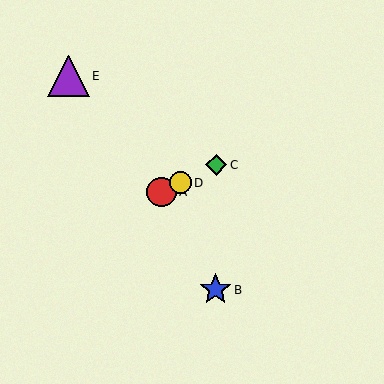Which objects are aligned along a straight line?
Objects A, C, D are aligned along a straight line.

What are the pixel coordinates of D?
Object D is at (180, 183).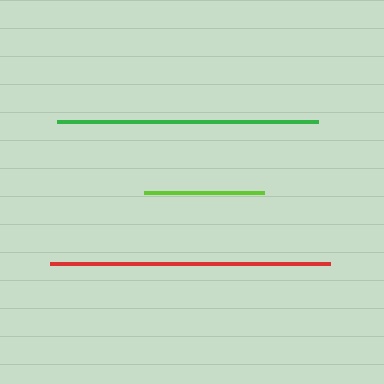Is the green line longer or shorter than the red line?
The red line is longer than the green line.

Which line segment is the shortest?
The lime line is the shortest at approximately 119 pixels.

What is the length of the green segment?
The green segment is approximately 261 pixels long.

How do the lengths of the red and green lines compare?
The red and green lines are approximately the same length.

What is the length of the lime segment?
The lime segment is approximately 119 pixels long.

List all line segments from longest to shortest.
From longest to shortest: red, green, lime.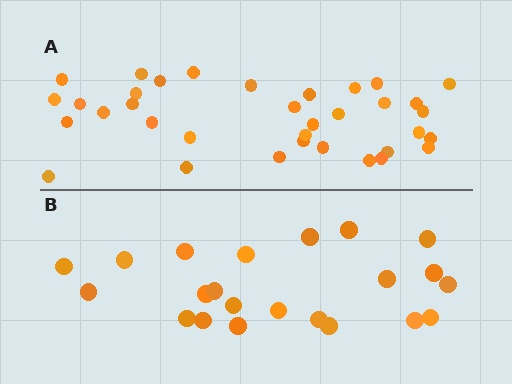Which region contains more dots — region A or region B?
Region A (the top region) has more dots.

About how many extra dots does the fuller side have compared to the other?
Region A has approximately 15 more dots than region B.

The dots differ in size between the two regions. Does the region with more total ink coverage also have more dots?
No. Region B has more total ink coverage because its dots are larger, but region A actually contains more individual dots. Total area can be misleading — the number of items is what matters here.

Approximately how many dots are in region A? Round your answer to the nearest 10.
About 40 dots. (The exact count is 35, which rounds to 40.)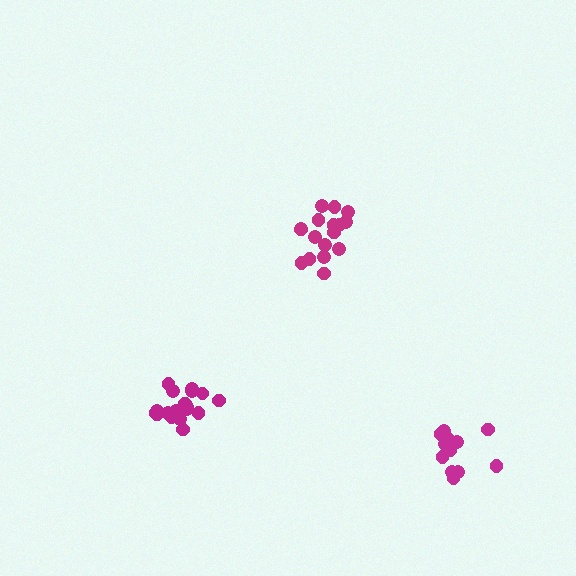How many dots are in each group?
Group 1: 17 dots, Group 2: 13 dots, Group 3: 18 dots (48 total).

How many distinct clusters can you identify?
There are 3 distinct clusters.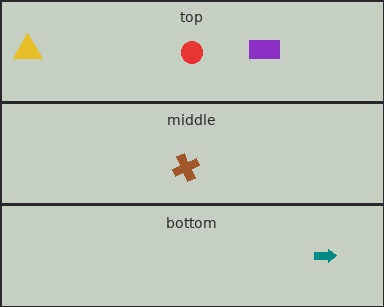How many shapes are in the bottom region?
1.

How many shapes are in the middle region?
1.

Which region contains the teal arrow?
The bottom region.